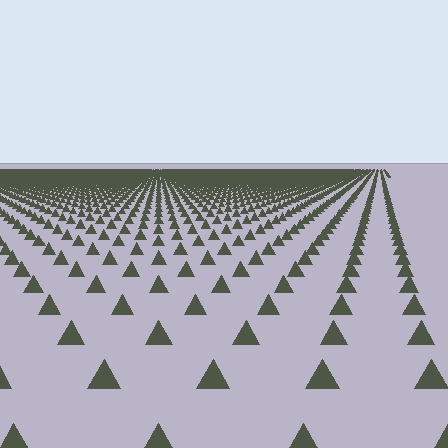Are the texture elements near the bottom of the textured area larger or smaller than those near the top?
Larger. Near the bottom, elements are closer to the viewer and appear at a bigger on-screen size.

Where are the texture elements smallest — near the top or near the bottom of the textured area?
Near the top.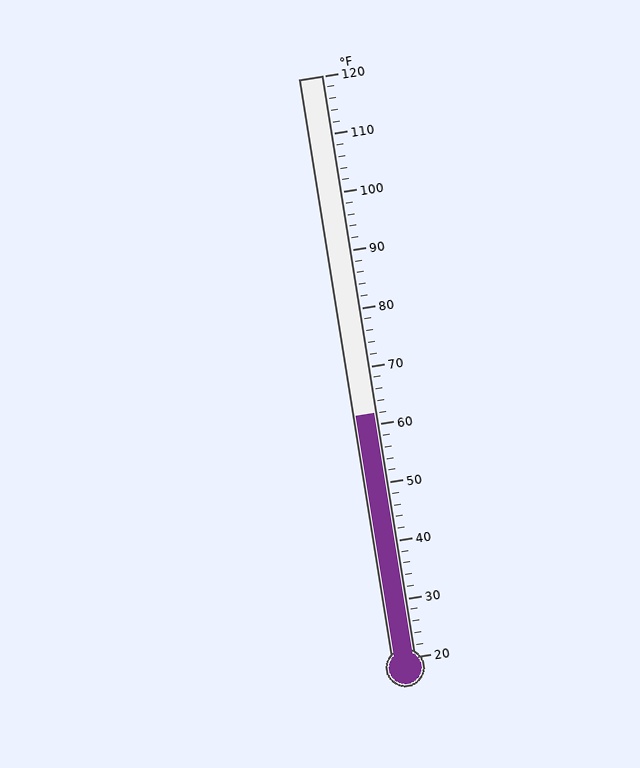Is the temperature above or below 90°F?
The temperature is below 90°F.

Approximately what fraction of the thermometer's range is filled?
The thermometer is filled to approximately 40% of its range.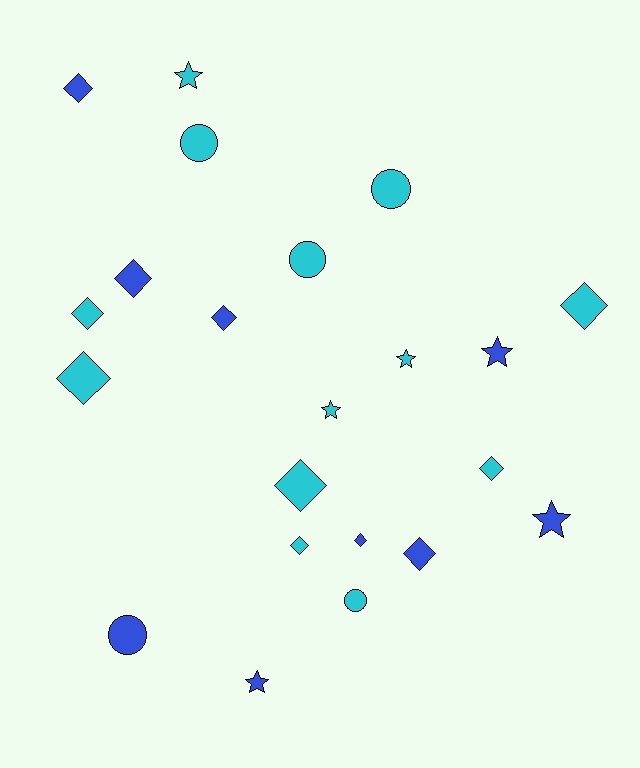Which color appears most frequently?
Cyan, with 13 objects.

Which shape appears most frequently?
Diamond, with 11 objects.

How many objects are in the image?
There are 22 objects.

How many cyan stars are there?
There are 3 cyan stars.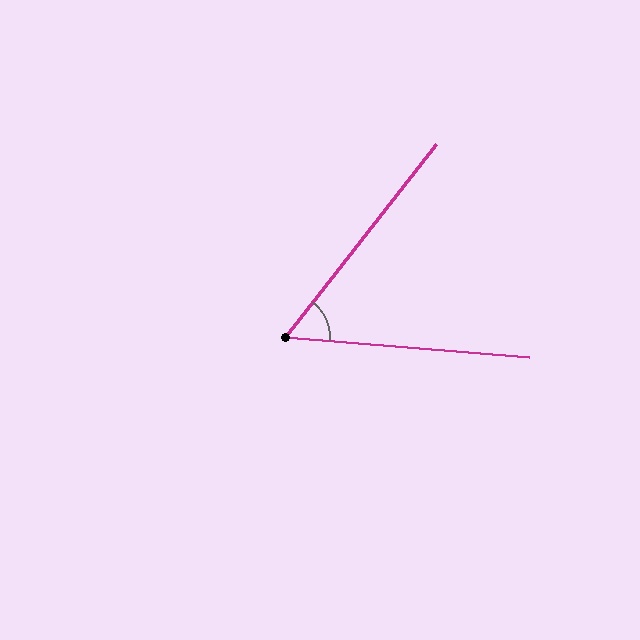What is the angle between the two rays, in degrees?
Approximately 57 degrees.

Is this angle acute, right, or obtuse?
It is acute.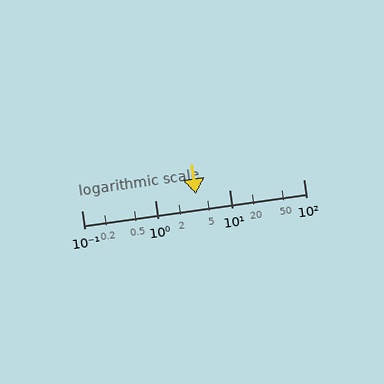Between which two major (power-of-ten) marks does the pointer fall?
The pointer is between 1 and 10.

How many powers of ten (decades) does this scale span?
The scale spans 3 decades, from 0.1 to 100.